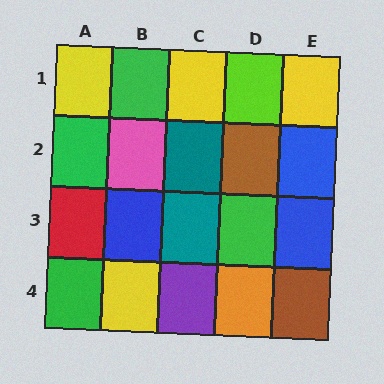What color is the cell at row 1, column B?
Green.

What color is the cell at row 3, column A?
Red.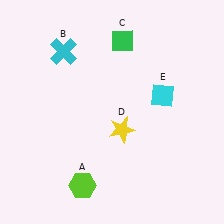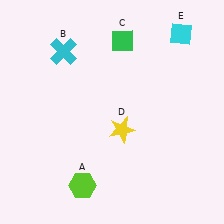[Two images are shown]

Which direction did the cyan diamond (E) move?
The cyan diamond (E) moved up.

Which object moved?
The cyan diamond (E) moved up.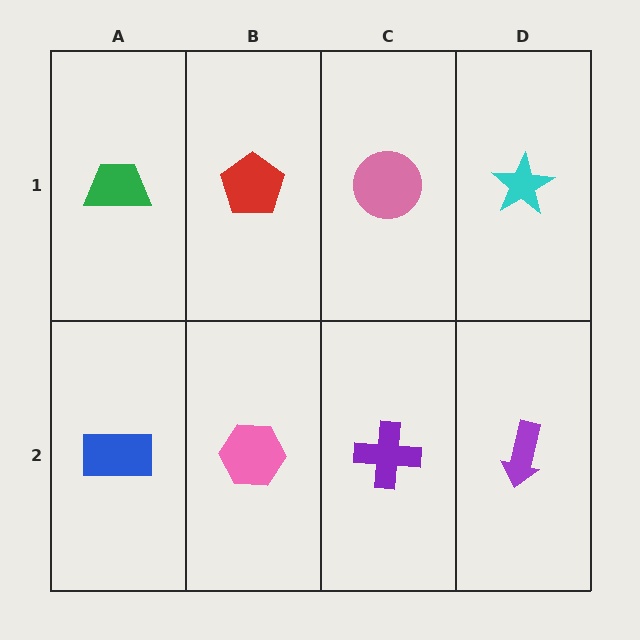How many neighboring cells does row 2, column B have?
3.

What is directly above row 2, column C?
A pink circle.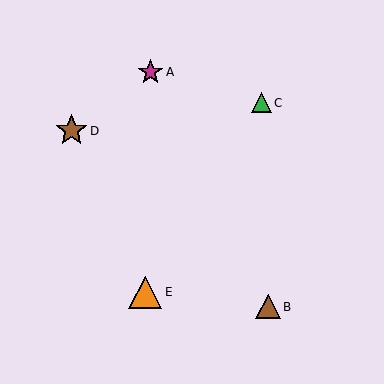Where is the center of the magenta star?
The center of the magenta star is at (150, 72).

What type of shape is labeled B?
Shape B is a brown triangle.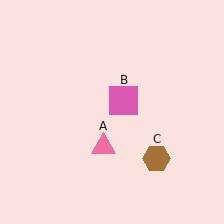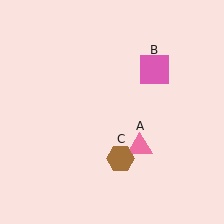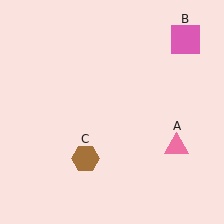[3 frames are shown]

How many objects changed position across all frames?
3 objects changed position: pink triangle (object A), pink square (object B), brown hexagon (object C).